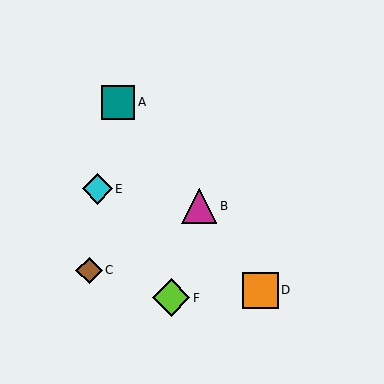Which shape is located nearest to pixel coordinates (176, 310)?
The lime diamond (labeled F) at (171, 298) is nearest to that location.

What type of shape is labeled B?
Shape B is a magenta triangle.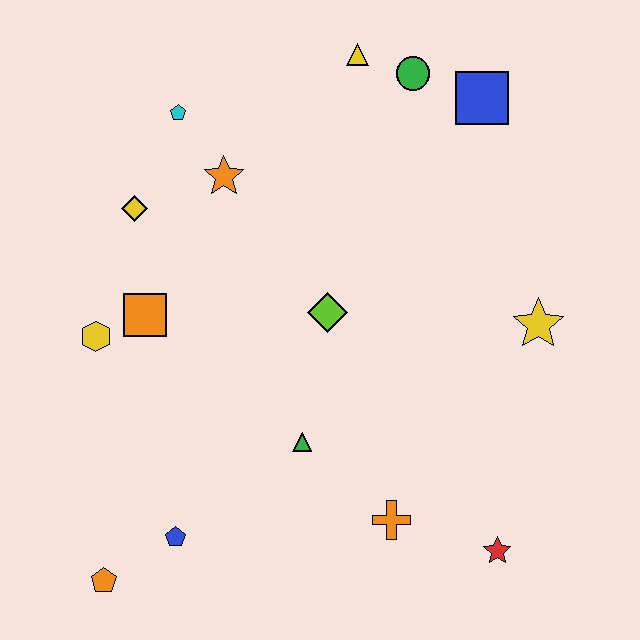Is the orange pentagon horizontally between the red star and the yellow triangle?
No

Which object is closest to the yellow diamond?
The orange star is closest to the yellow diamond.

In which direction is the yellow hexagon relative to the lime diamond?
The yellow hexagon is to the left of the lime diamond.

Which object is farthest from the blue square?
The orange pentagon is farthest from the blue square.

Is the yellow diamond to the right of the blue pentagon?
No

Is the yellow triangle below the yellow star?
No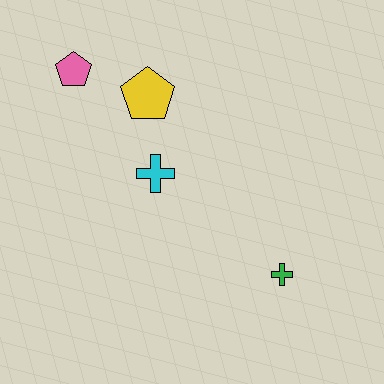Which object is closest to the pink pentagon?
The yellow pentagon is closest to the pink pentagon.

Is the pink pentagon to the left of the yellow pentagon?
Yes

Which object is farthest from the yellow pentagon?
The green cross is farthest from the yellow pentagon.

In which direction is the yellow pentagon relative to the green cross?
The yellow pentagon is above the green cross.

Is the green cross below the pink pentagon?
Yes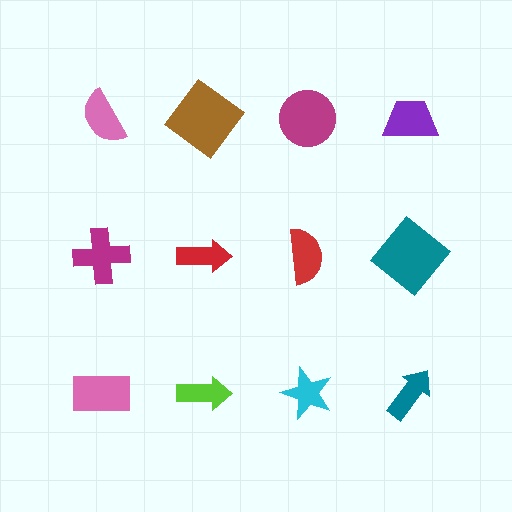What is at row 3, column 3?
A cyan star.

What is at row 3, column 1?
A pink rectangle.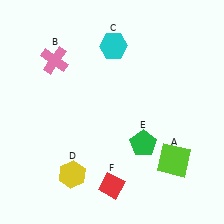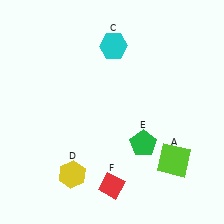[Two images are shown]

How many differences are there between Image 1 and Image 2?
There is 1 difference between the two images.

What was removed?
The pink cross (B) was removed in Image 2.